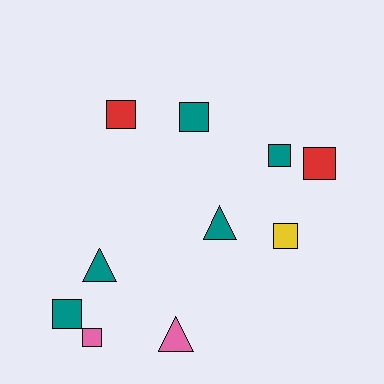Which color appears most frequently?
Teal, with 5 objects.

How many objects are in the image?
There are 10 objects.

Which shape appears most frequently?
Square, with 7 objects.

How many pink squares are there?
There is 1 pink square.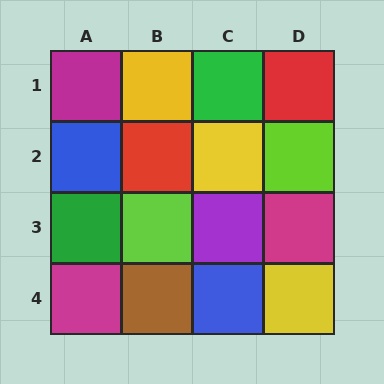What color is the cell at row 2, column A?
Blue.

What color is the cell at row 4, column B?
Brown.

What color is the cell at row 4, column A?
Magenta.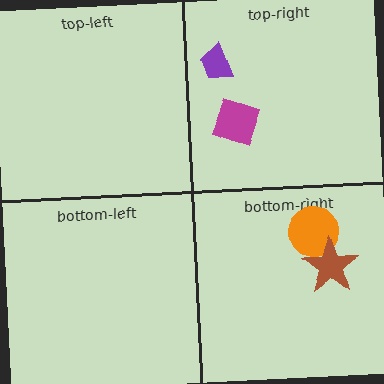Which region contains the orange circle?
The bottom-right region.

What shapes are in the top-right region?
The magenta diamond, the purple trapezoid.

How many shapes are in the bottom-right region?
2.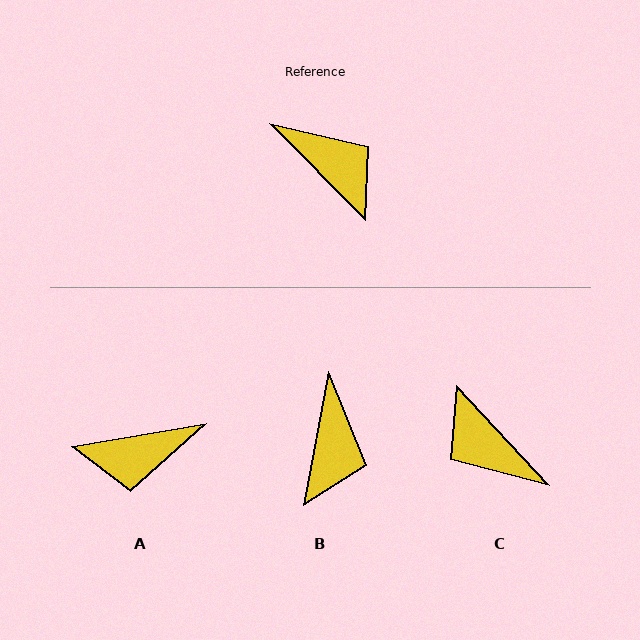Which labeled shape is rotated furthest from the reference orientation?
C, about 178 degrees away.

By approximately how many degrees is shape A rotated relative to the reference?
Approximately 125 degrees clockwise.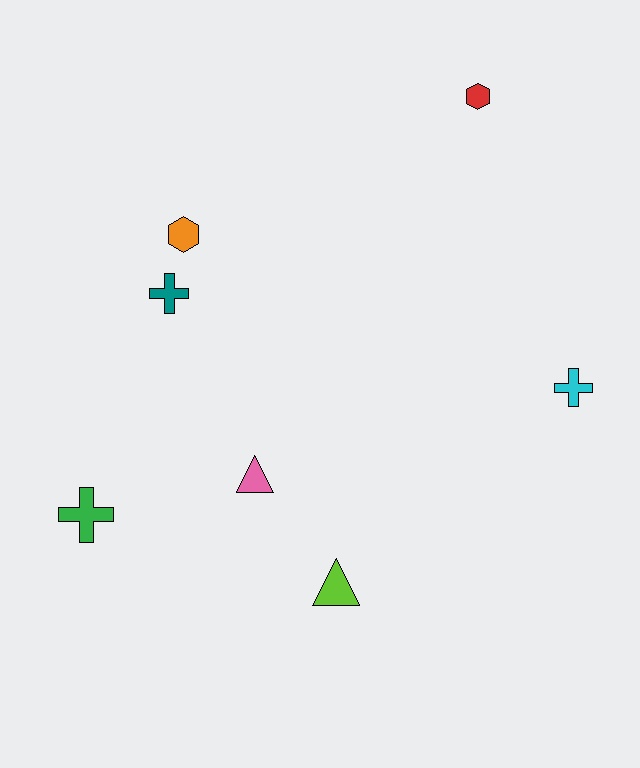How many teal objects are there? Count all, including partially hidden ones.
There is 1 teal object.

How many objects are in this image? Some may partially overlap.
There are 7 objects.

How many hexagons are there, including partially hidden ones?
There are 2 hexagons.